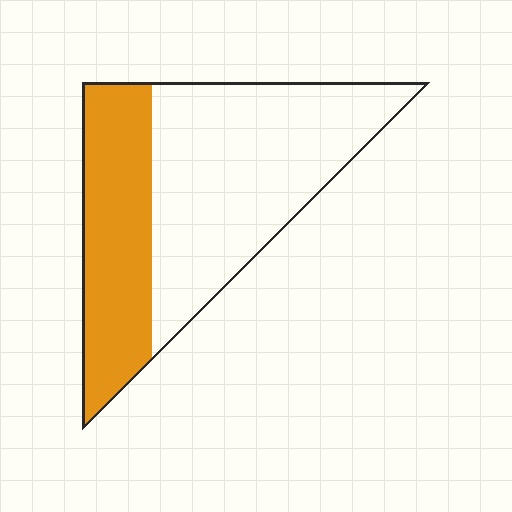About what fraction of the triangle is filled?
About three eighths (3/8).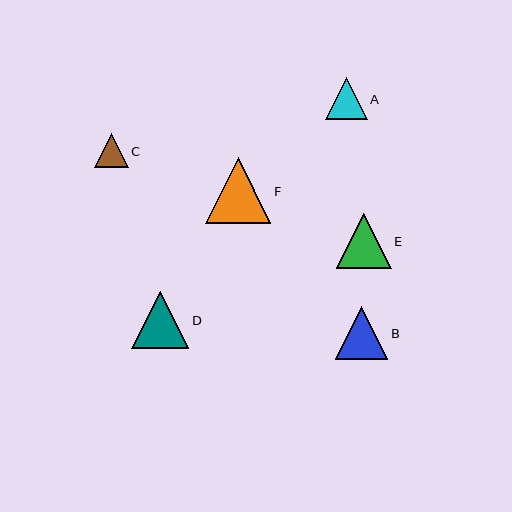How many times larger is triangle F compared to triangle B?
Triangle F is approximately 1.2 times the size of triangle B.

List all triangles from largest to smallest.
From largest to smallest: F, D, E, B, A, C.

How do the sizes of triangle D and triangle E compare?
Triangle D and triangle E are approximately the same size.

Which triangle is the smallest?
Triangle C is the smallest with a size of approximately 34 pixels.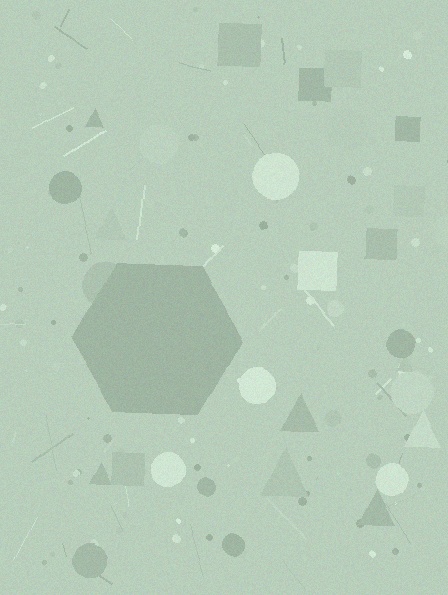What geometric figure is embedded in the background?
A hexagon is embedded in the background.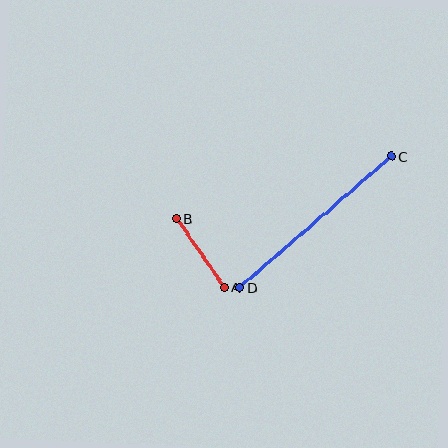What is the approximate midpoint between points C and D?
The midpoint is at approximately (315, 222) pixels.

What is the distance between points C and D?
The distance is approximately 201 pixels.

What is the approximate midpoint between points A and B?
The midpoint is at approximately (201, 253) pixels.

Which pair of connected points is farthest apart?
Points C and D are farthest apart.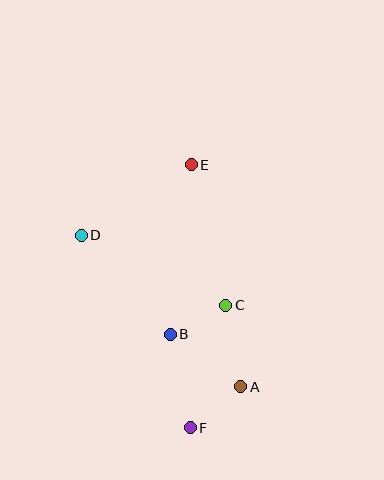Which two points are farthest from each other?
Points E and F are farthest from each other.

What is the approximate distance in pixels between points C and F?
The distance between C and F is approximately 128 pixels.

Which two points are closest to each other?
Points B and C are closest to each other.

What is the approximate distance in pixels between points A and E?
The distance between A and E is approximately 228 pixels.